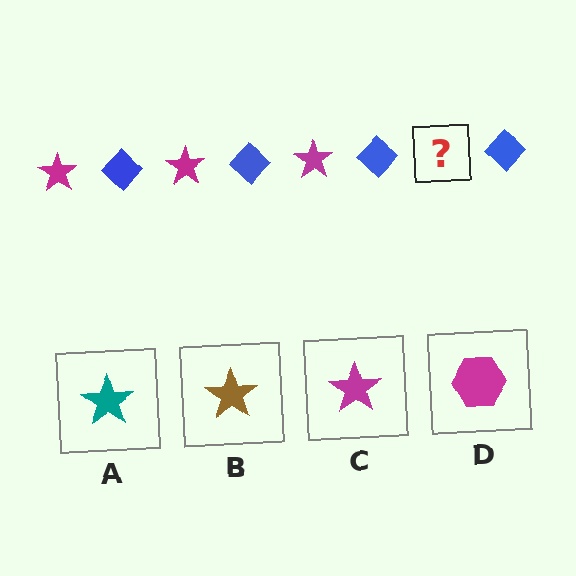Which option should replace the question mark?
Option C.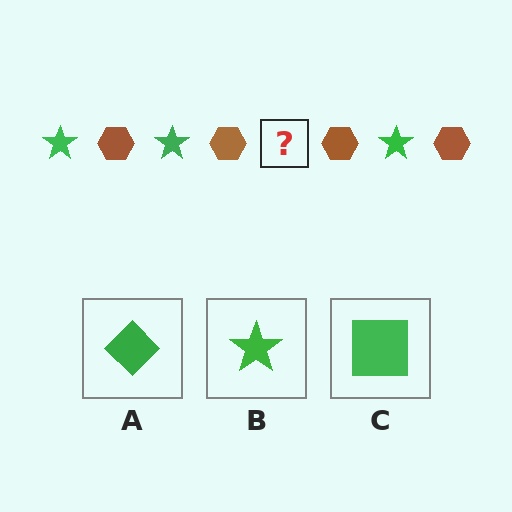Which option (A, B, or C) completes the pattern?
B.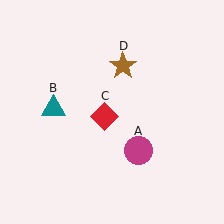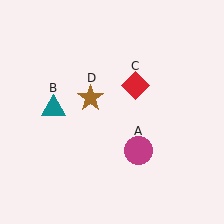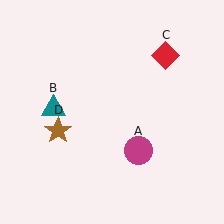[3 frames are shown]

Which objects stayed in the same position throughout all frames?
Magenta circle (object A) and teal triangle (object B) remained stationary.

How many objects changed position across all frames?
2 objects changed position: red diamond (object C), brown star (object D).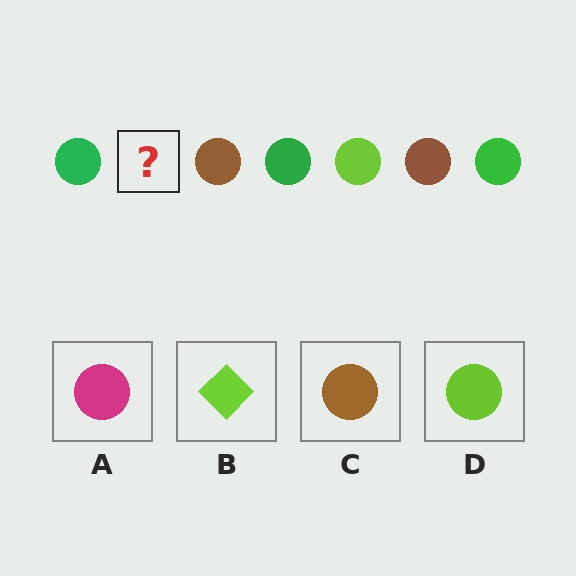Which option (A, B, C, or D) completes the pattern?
D.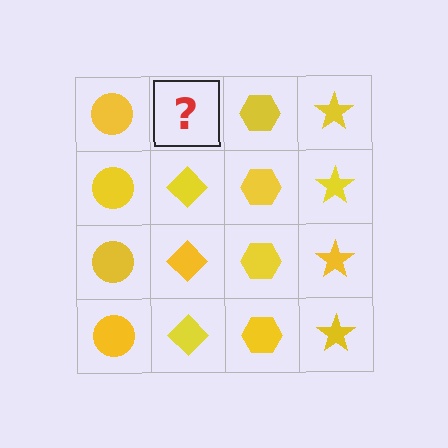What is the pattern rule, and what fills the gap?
The rule is that each column has a consistent shape. The gap should be filled with a yellow diamond.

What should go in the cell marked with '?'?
The missing cell should contain a yellow diamond.